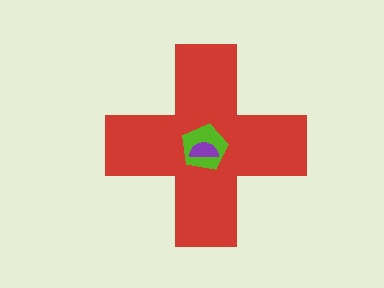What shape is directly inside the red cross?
The lime pentagon.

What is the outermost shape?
The red cross.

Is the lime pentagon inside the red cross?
Yes.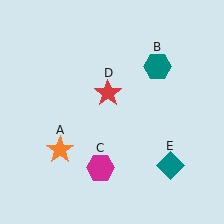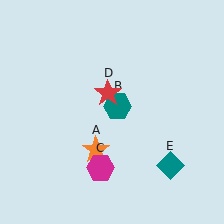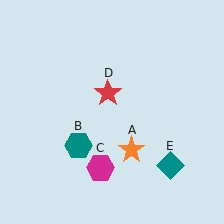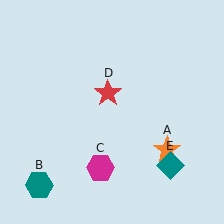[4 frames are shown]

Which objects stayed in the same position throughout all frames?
Magenta hexagon (object C) and red star (object D) and teal diamond (object E) remained stationary.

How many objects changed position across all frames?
2 objects changed position: orange star (object A), teal hexagon (object B).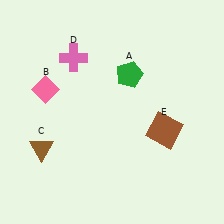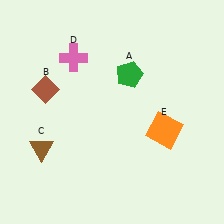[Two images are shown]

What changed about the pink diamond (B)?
In Image 1, B is pink. In Image 2, it changed to brown.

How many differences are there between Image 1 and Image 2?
There are 2 differences between the two images.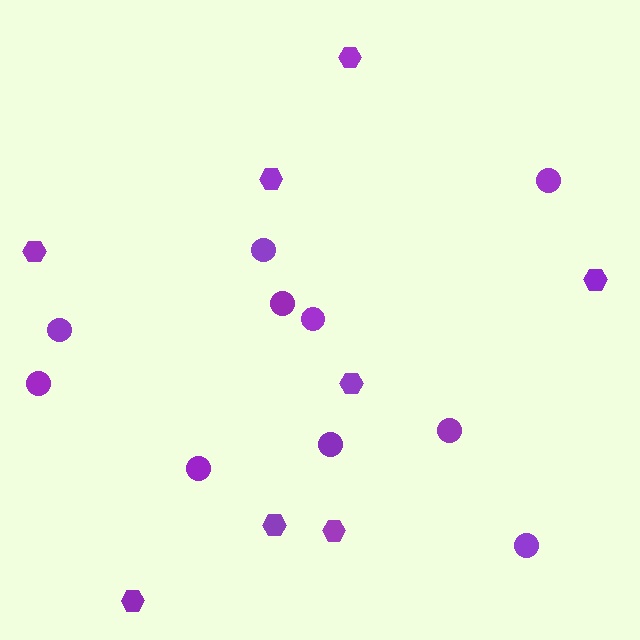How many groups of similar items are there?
There are 2 groups: one group of circles (10) and one group of hexagons (8).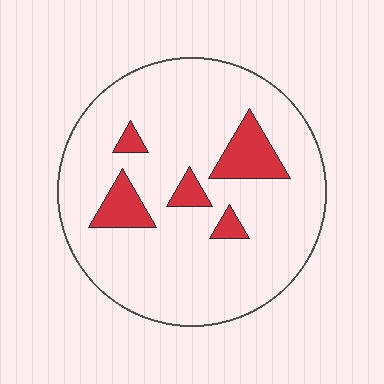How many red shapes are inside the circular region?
5.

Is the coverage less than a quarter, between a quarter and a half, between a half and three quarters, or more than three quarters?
Less than a quarter.